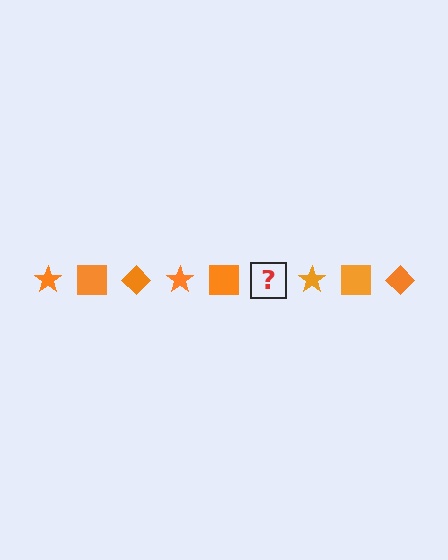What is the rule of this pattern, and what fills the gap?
The rule is that the pattern cycles through star, square, diamond shapes in orange. The gap should be filled with an orange diamond.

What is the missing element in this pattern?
The missing element is an orange diamond.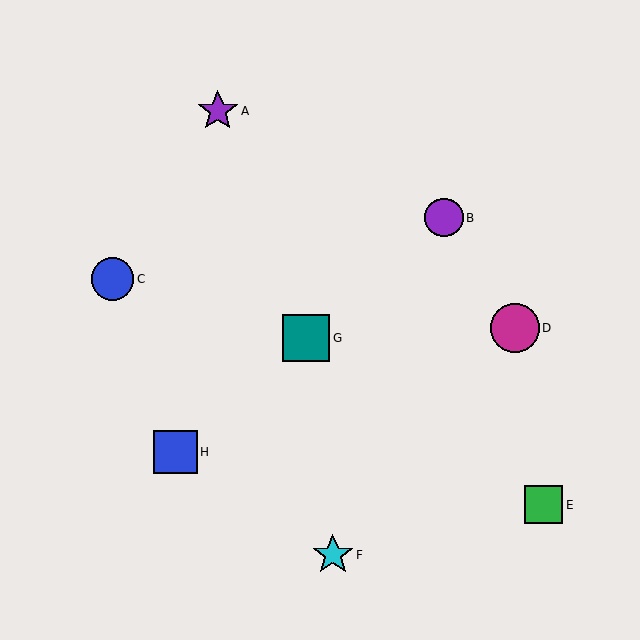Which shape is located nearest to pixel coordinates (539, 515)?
The green square (labeled E) at (544, 505) is nearest to that location.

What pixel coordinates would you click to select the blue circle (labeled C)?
Click at (112, 279) to select the blue circle C.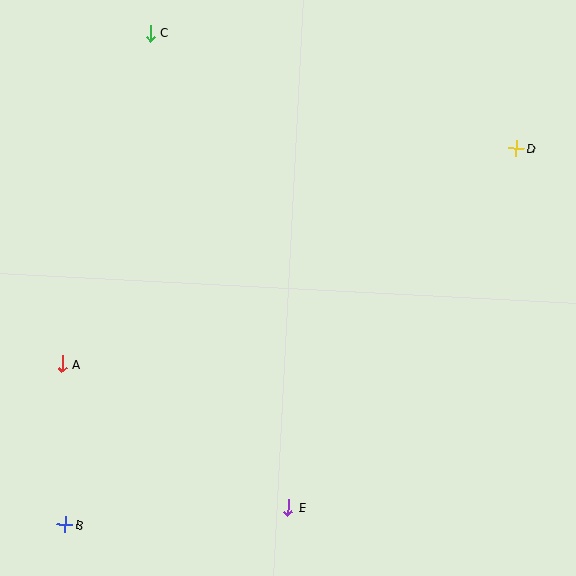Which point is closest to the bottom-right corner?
Point E is closest to the bottom-right corner.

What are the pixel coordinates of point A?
Point A is at (62, 364).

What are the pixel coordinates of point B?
Point B is at (65, 524).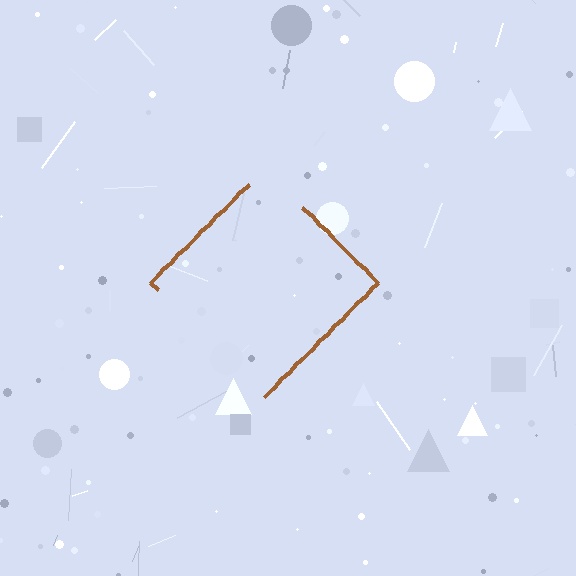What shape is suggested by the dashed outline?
The dashed outline suggests a diamond.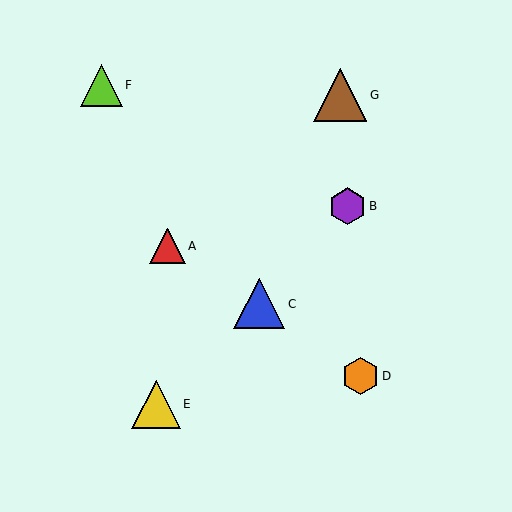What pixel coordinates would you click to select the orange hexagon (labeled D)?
Click at (361, 376) to select the orange hexagon D.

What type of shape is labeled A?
Shape A is a red triangle.